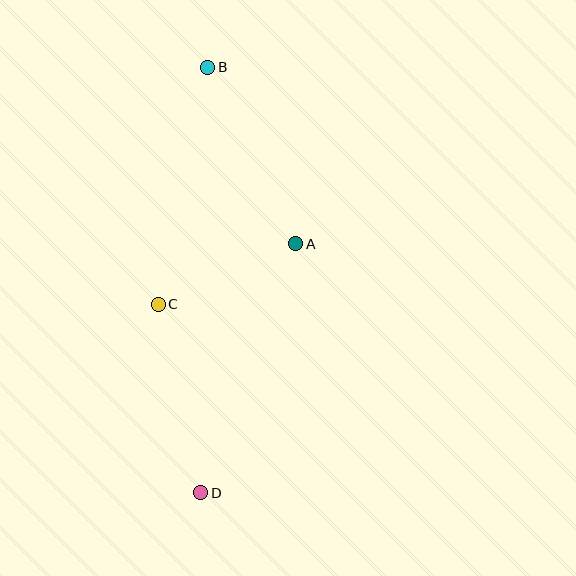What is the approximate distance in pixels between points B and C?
The distance between B and C is approximately 242 pixels.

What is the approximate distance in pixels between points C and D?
The distance between C and D is approximately 193 pixels.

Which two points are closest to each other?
Points A and C are closest to each other.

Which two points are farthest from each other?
Points B and D are farthest from each other.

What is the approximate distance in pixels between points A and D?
The distance between A and D is approximately 267 pixels.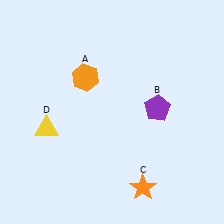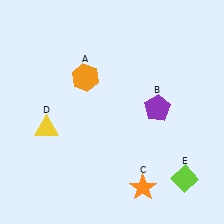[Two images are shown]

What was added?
A lime diamond (E) was added in Image 2.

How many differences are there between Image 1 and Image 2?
There is 1 difference between the two images.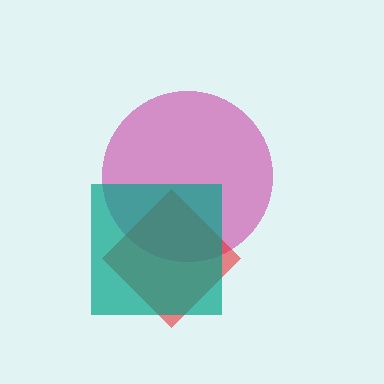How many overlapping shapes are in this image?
There are 3 overlapping shapes in the image.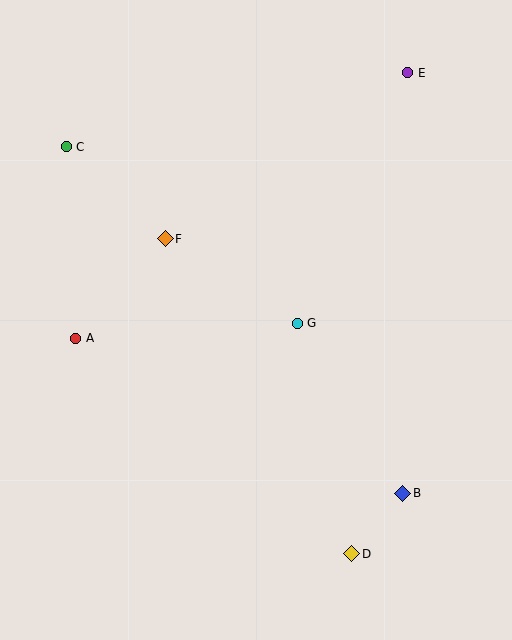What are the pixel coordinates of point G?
Point G is at (297, 324).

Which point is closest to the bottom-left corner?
Point A is closest to the bottom-left corner.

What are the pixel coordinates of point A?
Point A is at (76, 338).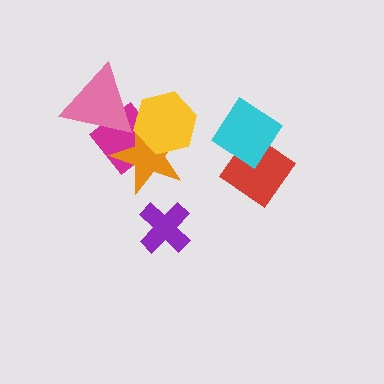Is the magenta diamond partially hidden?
Yes, it is partially covered by another shape.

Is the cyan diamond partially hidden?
No, no other shape covers it.